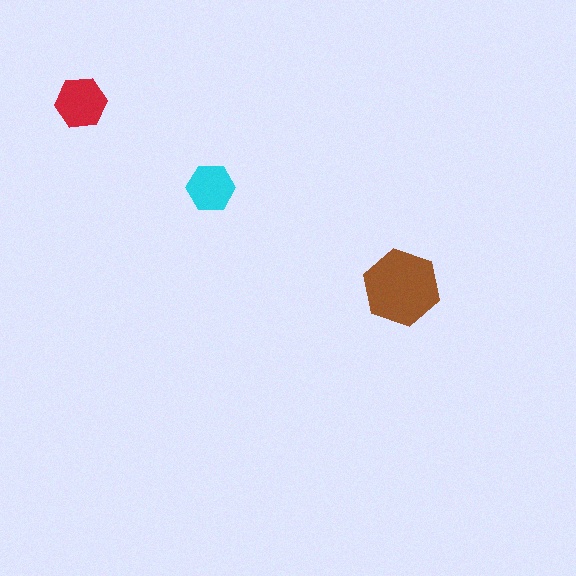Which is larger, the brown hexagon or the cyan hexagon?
The brown one.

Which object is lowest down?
The brown hexagon is bottommost.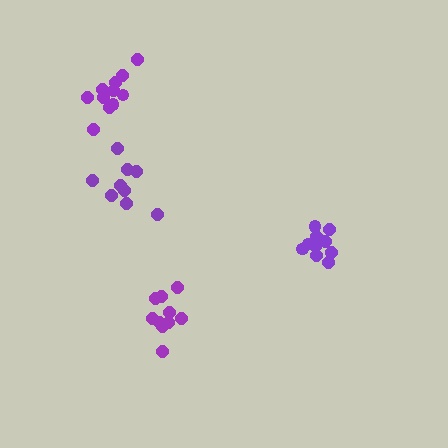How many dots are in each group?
Group 1: 9 dots, Group 2: 10 dots, Group 3: 11 dots, Group 4: 10 dots (40 total).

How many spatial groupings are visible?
There are 4 spatial groupings.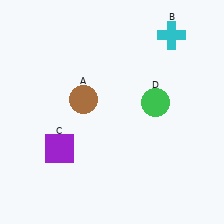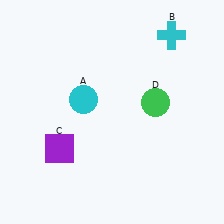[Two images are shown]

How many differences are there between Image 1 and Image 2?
There is 1 difference between the two images.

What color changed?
The circle (A) changed from brown in Image 1 to cyan in Image 2.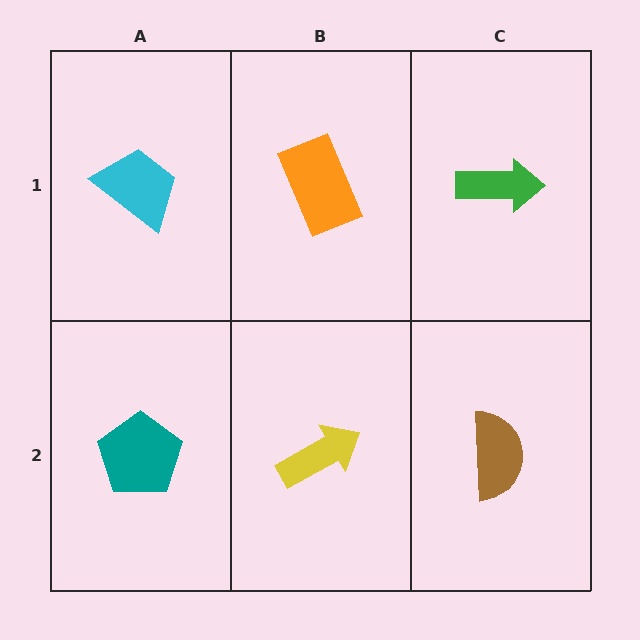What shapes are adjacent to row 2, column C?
A green arrow (row 1, column C), a yellow arrow (row 2, column B).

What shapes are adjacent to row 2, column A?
A cyan trapezoid (row 1, column A), a yellow arrow (row 2, column B).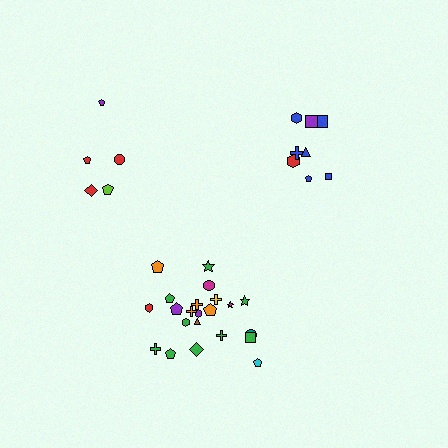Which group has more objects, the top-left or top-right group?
The top-right group.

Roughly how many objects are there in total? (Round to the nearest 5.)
Roughly 35 objects in total.